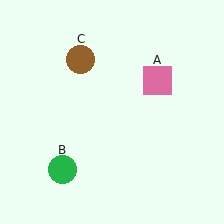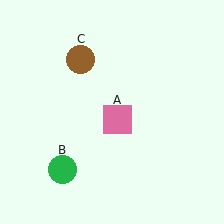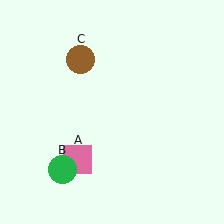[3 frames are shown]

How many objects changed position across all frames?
1 object changed position: pink square (object A).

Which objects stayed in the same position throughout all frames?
Green circle (object B) and brown circle (object C) remained stationary.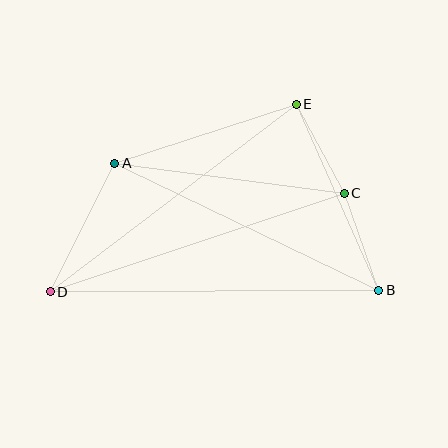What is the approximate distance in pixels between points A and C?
The distance between A and C is approximately 232 pixels.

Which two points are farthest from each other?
Points B and D are farthest from each other.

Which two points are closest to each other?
Points C and E are closest to each other.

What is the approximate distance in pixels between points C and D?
The distance between C and D is approximately 310 pixels.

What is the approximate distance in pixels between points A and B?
The distance between A and B is approximately 293 pixels.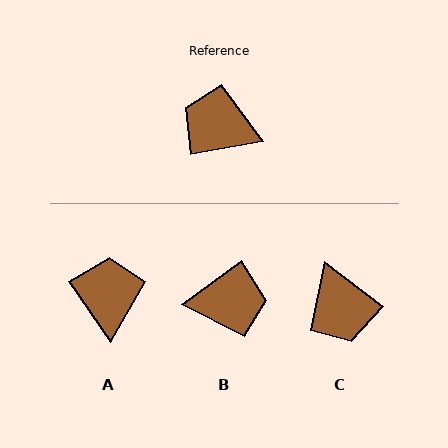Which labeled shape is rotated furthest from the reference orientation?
B, about 153 degrees away.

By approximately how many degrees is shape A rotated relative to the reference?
Approximately 66 degrees clockwise.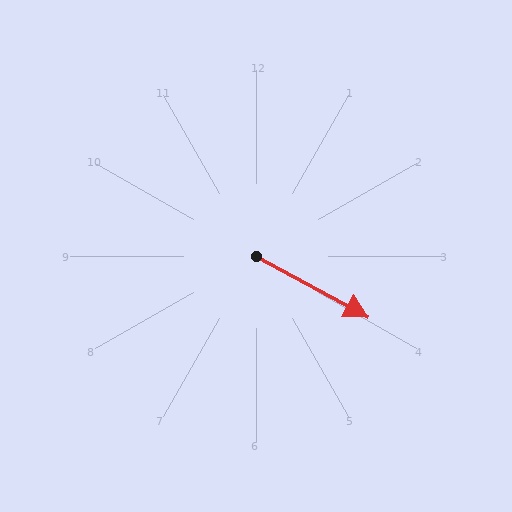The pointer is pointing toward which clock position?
Roughly 4 o'clock.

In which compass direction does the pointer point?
Southeast.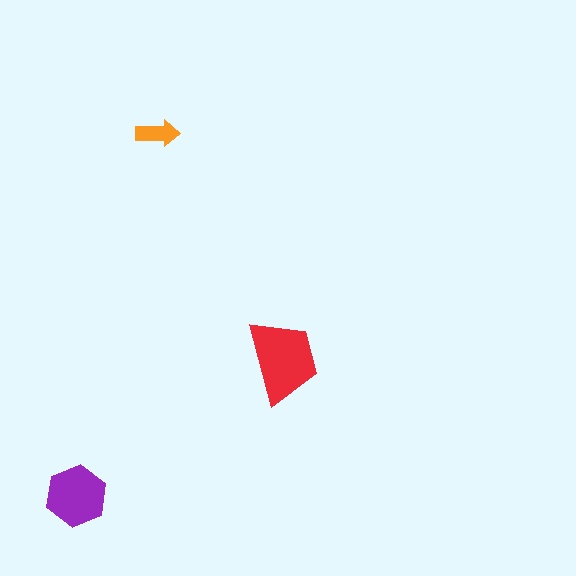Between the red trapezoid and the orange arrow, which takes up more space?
The red trapezoid.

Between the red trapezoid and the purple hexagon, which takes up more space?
The red trapezoid.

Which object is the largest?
The red trapezoid.